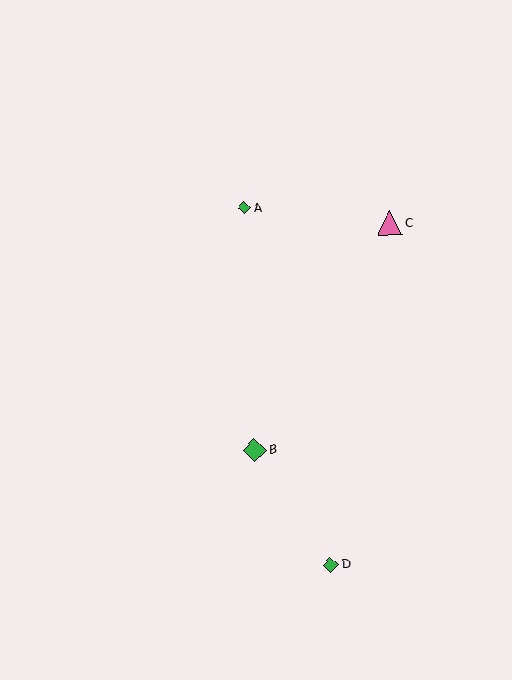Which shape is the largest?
The pink triangle (labeled C) is the largest.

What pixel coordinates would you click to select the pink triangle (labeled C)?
Click at (390, 223) to select the pink triangle C.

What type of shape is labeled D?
Shape D is a green diamond.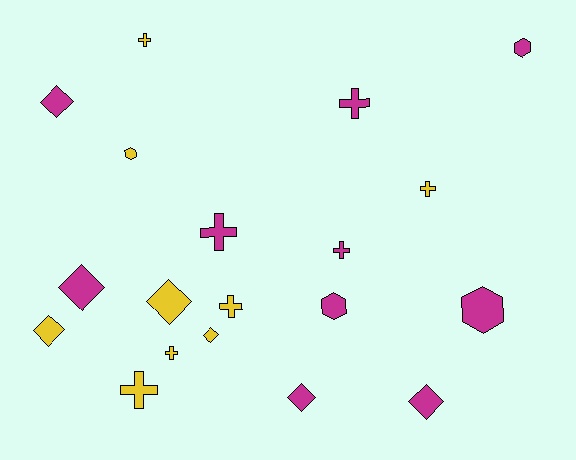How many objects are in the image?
There are 19 objects.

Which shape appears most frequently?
Cross, with 8 objects.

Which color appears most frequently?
Magenta, with 10 objects.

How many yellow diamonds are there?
There are 3 yellow diamonds.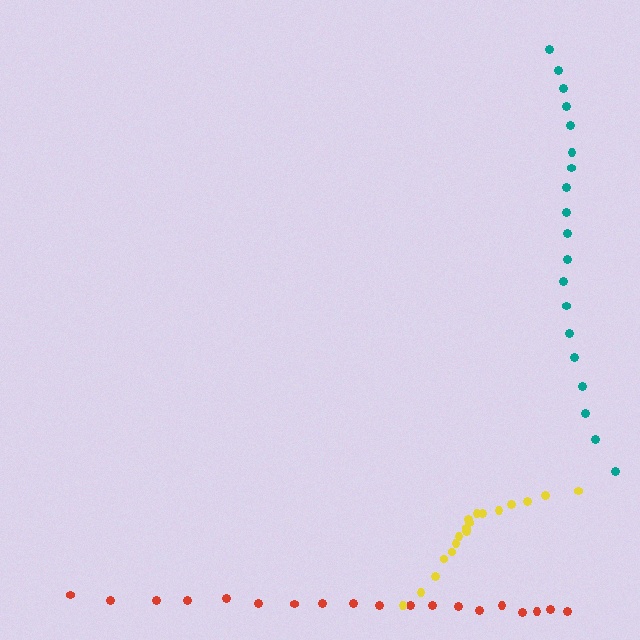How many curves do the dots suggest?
There are 3 distinct paths.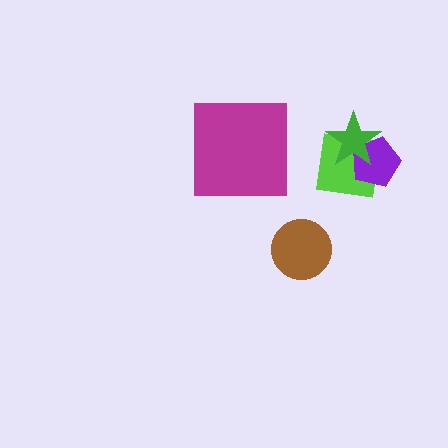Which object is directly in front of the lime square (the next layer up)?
The purple pentagon is directly in front of the lime square.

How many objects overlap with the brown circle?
0 objects overlap with the brown circle.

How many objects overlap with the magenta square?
0 objects overlap with the magenta square.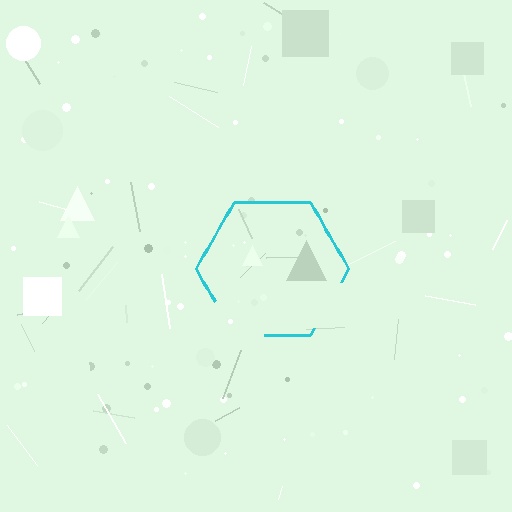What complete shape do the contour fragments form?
The contour fragments form a hexagon.